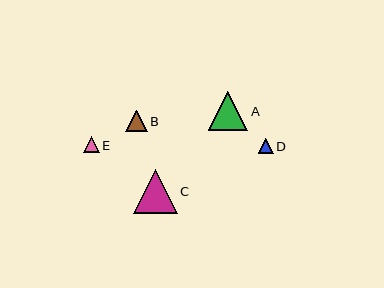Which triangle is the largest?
Triangle C is the largest with a size of approximately 44 pixels.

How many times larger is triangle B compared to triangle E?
Triangle B is approximately 1.3 times the size of triangle E.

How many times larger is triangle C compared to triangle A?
Triangle C is approximately 1.1 times the size of triangle A.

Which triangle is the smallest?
Triangle D is the smallest with a size of approximately 15 pixels.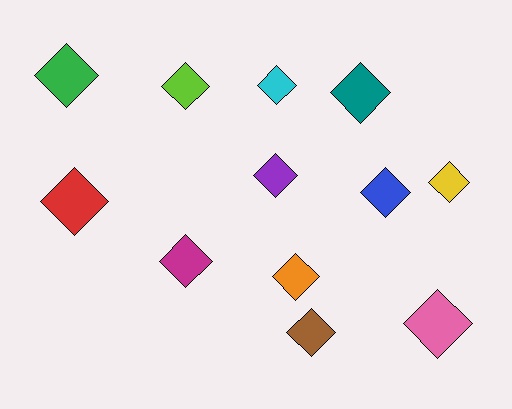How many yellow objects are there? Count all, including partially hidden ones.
There is 1 yellow object.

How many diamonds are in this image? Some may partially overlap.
There are 12 diamonds.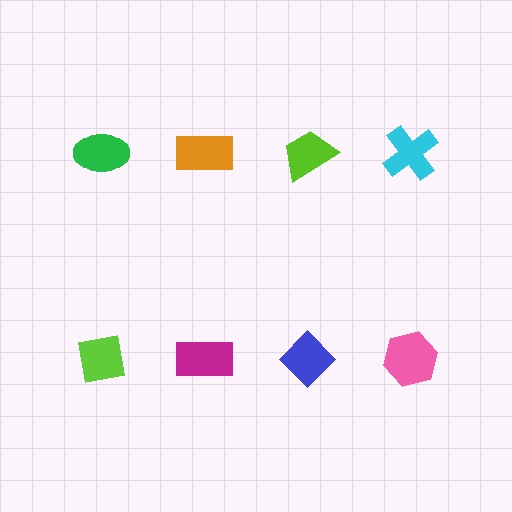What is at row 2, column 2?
A magenta rectangle.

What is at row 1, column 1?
A green ellipse.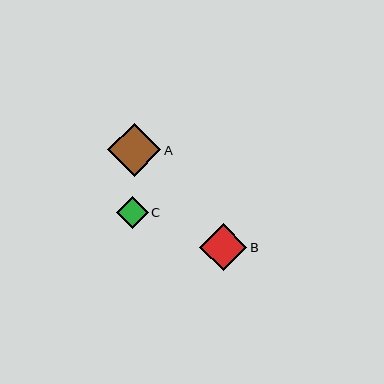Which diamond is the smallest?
Diamond C is the smallest with a size of approximately 32 pixels.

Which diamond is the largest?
Diamond A is the largest with a size of approximately 53 pixels.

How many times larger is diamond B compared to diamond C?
Diamond B is approximately 1.5 times the size of diamond C.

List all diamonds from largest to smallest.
From largest to smallest: A, B, C.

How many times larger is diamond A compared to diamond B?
Diamond A is approximately 1.1 times the size of diamond B.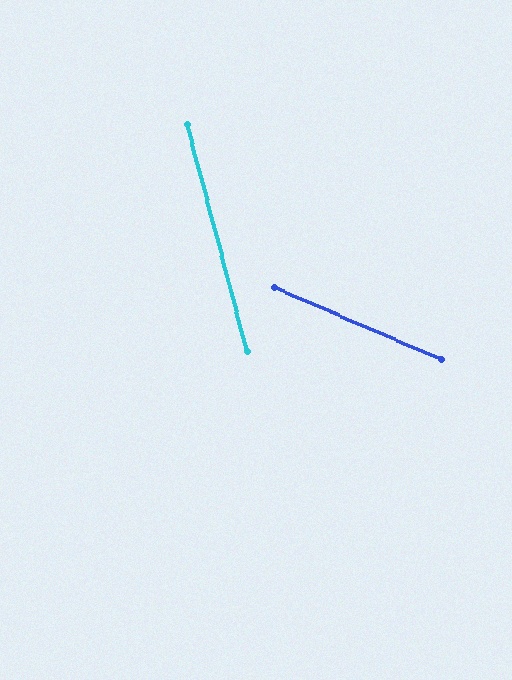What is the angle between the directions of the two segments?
Approximately 52 degrees.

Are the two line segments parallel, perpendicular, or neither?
Neither parallel nor perpendicular — they differ by about 52°.